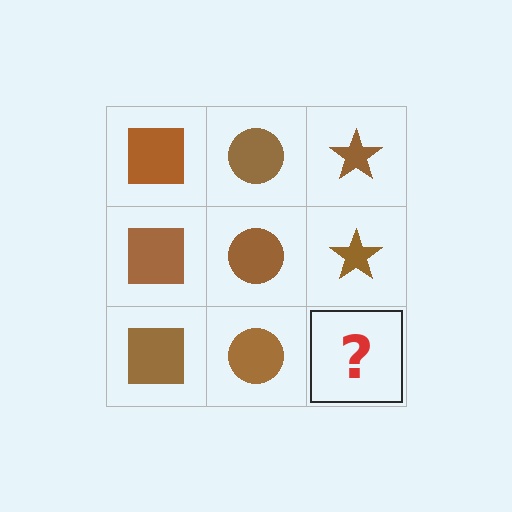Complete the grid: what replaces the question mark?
The question mark should be replaced with a brown star.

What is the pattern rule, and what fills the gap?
The rule is that each column has a consistent shape. The gap should be filled with a brown star.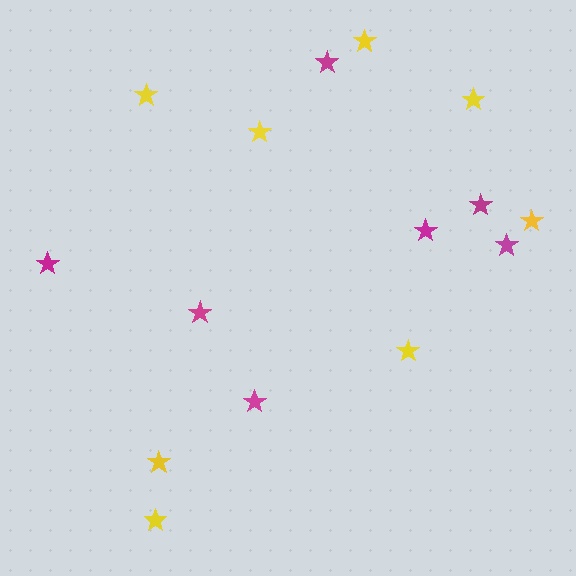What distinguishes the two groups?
There are 2 groups: one group of magenta stars (7) and one group of yellow stars (8).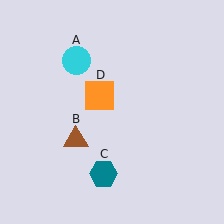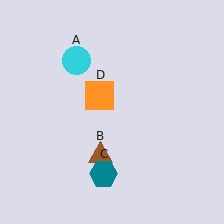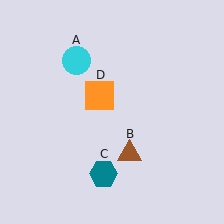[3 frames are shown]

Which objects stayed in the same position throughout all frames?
Cyan circle (object A) and teal hexagon (object C) and orange square (object D) remained stationary.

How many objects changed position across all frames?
1 object changed position: brown triangle (object B).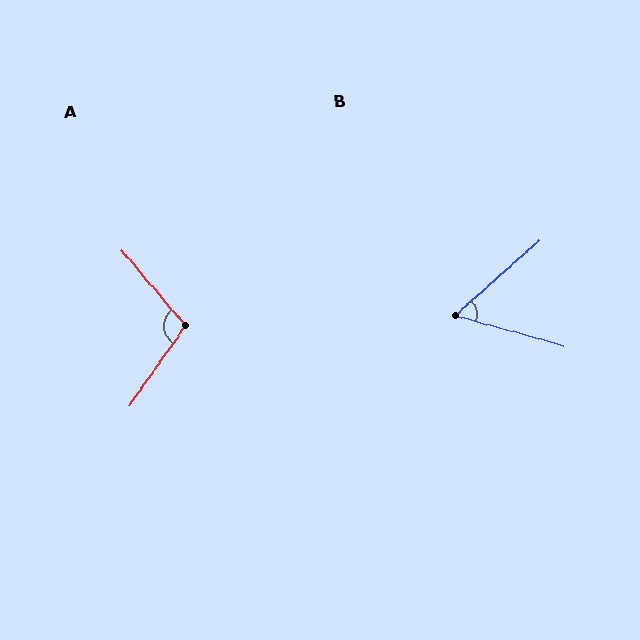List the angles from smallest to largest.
B (57°), A (104°).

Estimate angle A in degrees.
Approximately 104 degrees.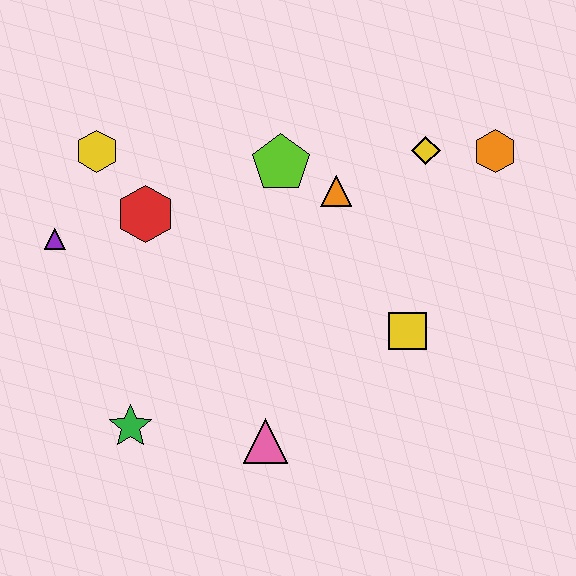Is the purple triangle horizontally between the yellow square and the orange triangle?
No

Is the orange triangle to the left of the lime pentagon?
No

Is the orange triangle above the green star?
Yes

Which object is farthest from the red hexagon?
The orange hexagon is farthest from the red hexagon.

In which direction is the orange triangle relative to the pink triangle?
The orange triangle is above the pink triangle.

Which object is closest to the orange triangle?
The lime pentagon is closest to the orange triangle.